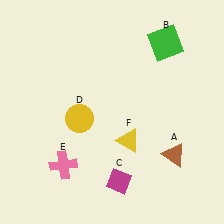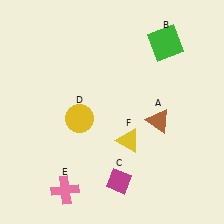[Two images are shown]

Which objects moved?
The objects that moved are: the brown triangle (A), the pink cross (E).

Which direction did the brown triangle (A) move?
The brown triangle (A) moved up.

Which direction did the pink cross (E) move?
The pink cross (E) moved down.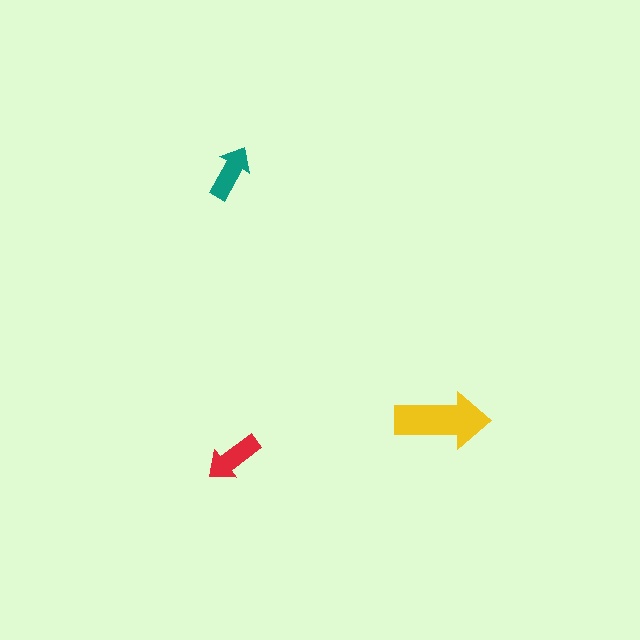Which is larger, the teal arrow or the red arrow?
The red one.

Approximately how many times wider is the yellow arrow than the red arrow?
About 1.5 times wider.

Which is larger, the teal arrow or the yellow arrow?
The yellow one.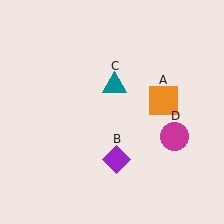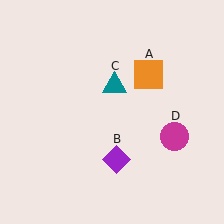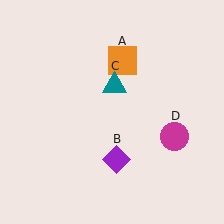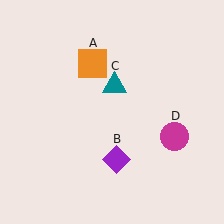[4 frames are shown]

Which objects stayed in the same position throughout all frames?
Purple diamond (object B) and teal triangle (object C) and magenta circle (object D) remained stationary.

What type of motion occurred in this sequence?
The orange square (object A) rotated counterclockwise around the center of the scene.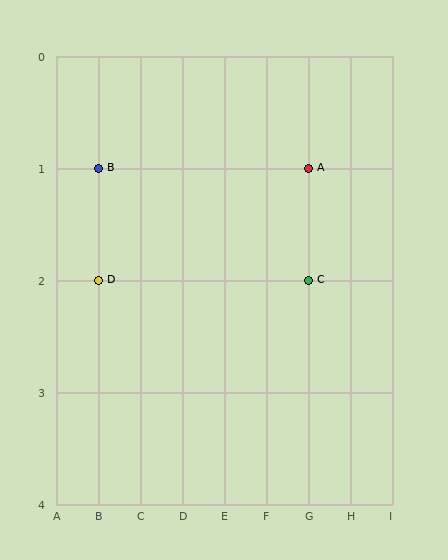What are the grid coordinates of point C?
Point C is at grid coordinates (G, 2).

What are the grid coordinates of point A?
Point A is at grid coordinates (G, 1).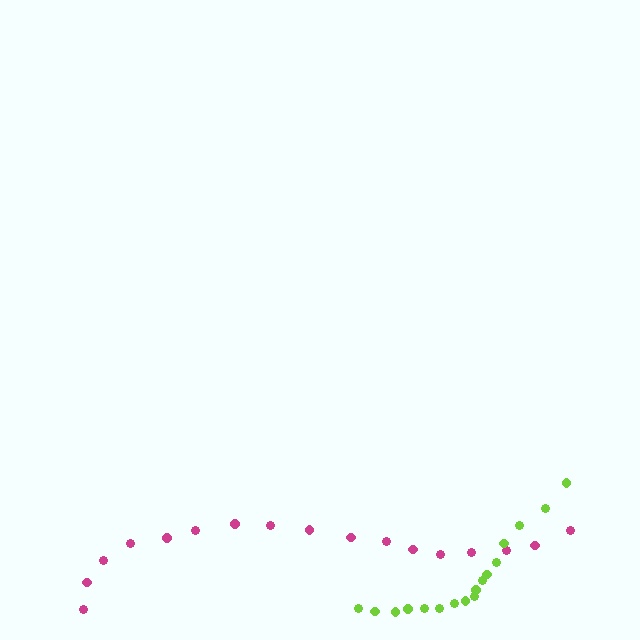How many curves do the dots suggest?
There are 2 distinct paths.